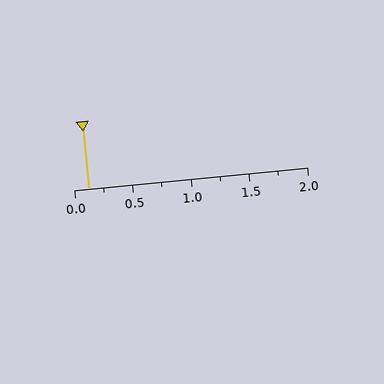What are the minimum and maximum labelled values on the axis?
The axis runs from 0.0 to 2.0.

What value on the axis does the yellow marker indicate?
The marker indicates approximately 0.12.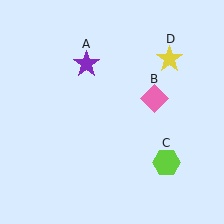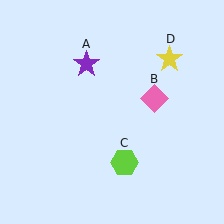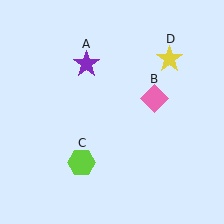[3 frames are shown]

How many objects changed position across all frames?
1 object changed position: lime hexagon (object C).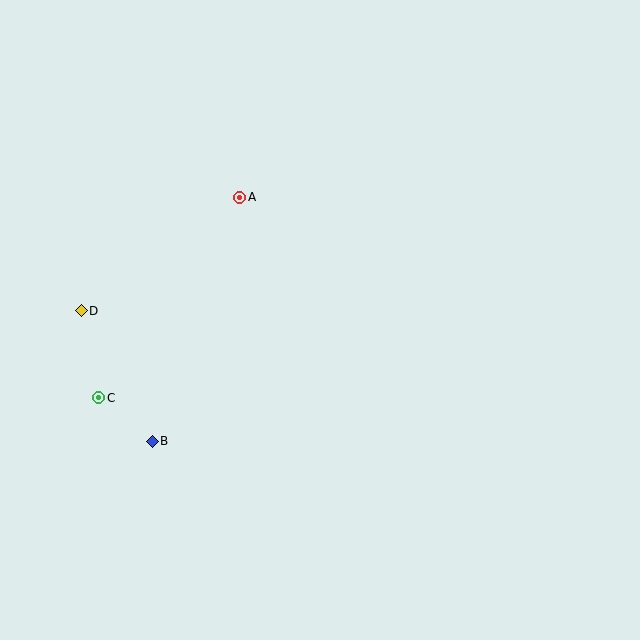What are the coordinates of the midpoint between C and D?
The midpoint between C and D is at (90, 354).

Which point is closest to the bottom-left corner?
Point B is closest to the bottom-left corner.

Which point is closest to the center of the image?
Point A at (240, 197) is closest to the center.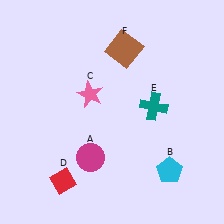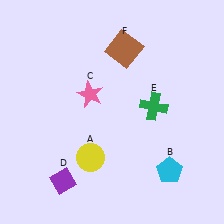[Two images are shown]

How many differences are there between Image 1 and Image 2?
There are 3 differences between the two images.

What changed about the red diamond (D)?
In Image 1, D is red. In Image 2, it changed to purple.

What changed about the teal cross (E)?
In Image 1, E is teal. In Image 2, it changed to green.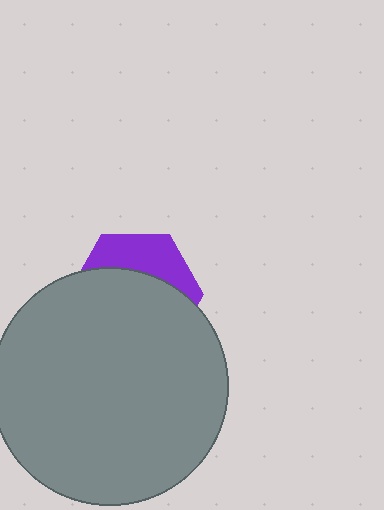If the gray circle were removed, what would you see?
You would see the complete purple hexagon.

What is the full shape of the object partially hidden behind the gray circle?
The partially hidden object is a purple hexagon.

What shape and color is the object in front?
The object in front is a gray circle.